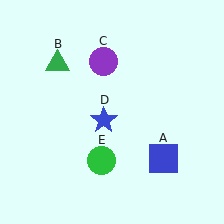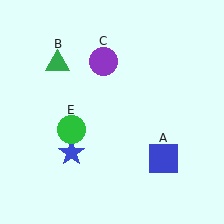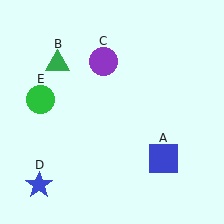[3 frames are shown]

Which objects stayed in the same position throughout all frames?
Blue square (object A) and green triangle (object B) and purple circle (object C) remained stationary.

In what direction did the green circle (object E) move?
The green circle (object E) moved up and to the left.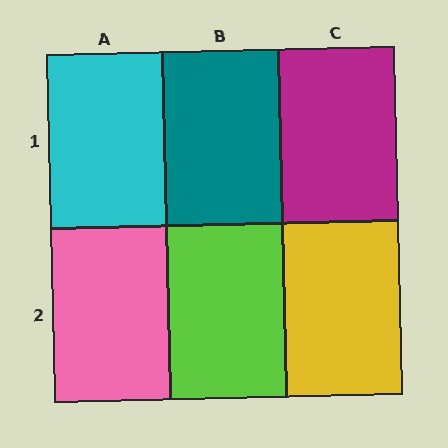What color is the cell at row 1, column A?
Cyan.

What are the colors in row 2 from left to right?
Pink, lime, yellow.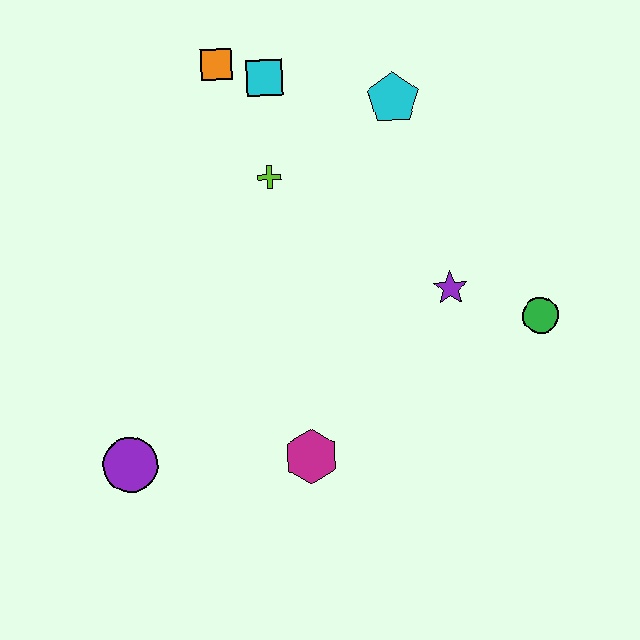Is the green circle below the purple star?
Yes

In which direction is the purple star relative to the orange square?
The purple star is below the orange square.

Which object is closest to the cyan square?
The orange square is closest to the cyan square.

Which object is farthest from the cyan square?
The purple circle is farthest from the cyan square.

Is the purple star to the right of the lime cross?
Yes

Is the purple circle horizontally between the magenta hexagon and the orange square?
No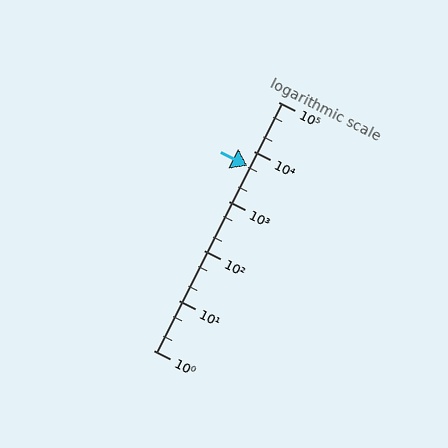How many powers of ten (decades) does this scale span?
The scale spans 5 decades, from 1 to 100000.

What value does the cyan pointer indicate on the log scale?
The pointer indicates approximately 5100.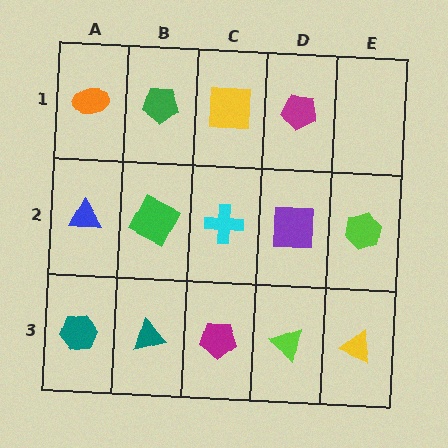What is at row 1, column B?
A green pentagon.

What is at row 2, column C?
A cyan cross.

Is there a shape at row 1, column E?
No, that cell is empty.